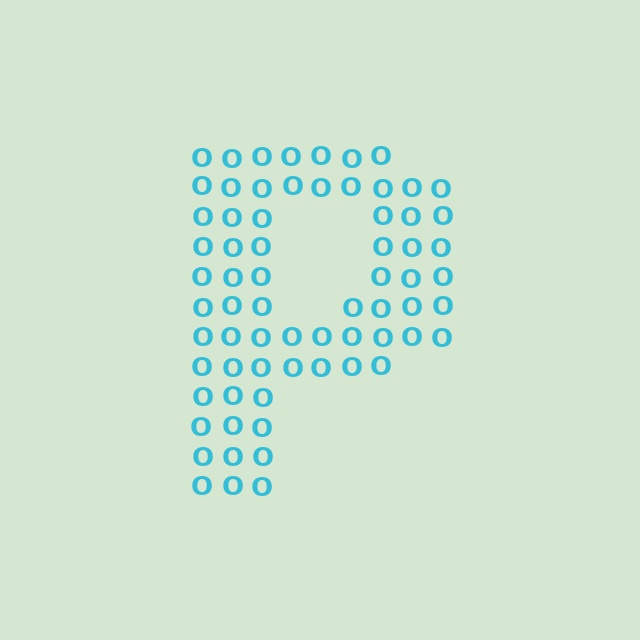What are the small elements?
The small elements are letter O's.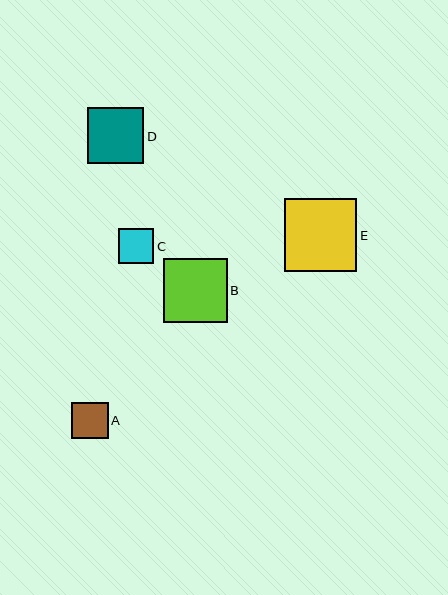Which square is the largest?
Square E is the largest with a size of approximately 73 pixels.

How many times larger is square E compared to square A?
Square E is approximately 2.0 times the size of square A.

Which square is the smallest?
Square C is the smallest with a size of approximately 35 pixels.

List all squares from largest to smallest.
From largest to smallest: E, B, D, A, C.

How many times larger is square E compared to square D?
Square E is approximately 1.3 times the size of square D.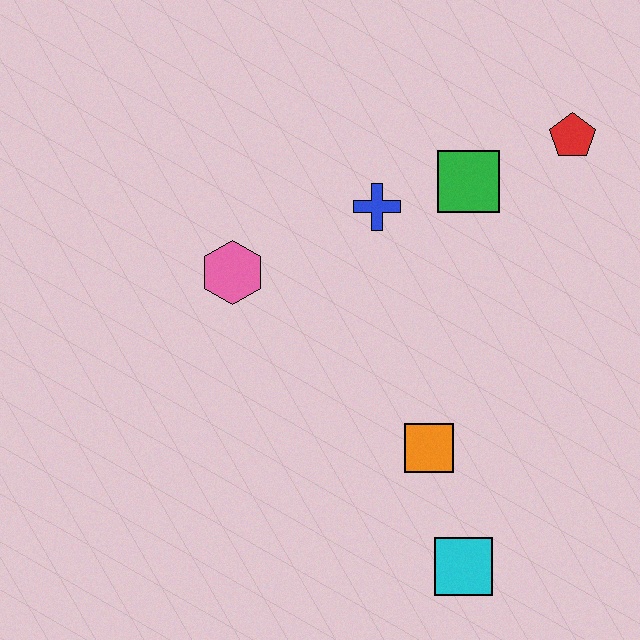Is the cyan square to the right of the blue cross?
Yes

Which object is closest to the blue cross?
The green square is closest to the blue cross.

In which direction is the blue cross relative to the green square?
The blue cross is to the left of the green square.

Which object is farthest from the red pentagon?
The cyan square is farthest from the red pentagon.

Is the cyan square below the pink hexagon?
Yes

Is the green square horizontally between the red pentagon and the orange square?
Yes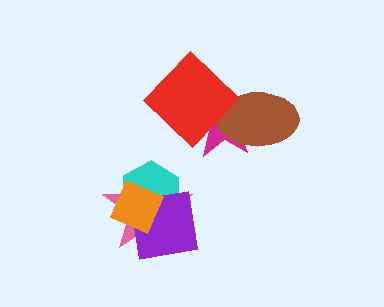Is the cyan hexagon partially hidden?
Yes, it is partially covered by another shape.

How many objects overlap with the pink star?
3 objects overlap with the pink star.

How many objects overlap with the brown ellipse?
1 object overlaps with the brown ellipse.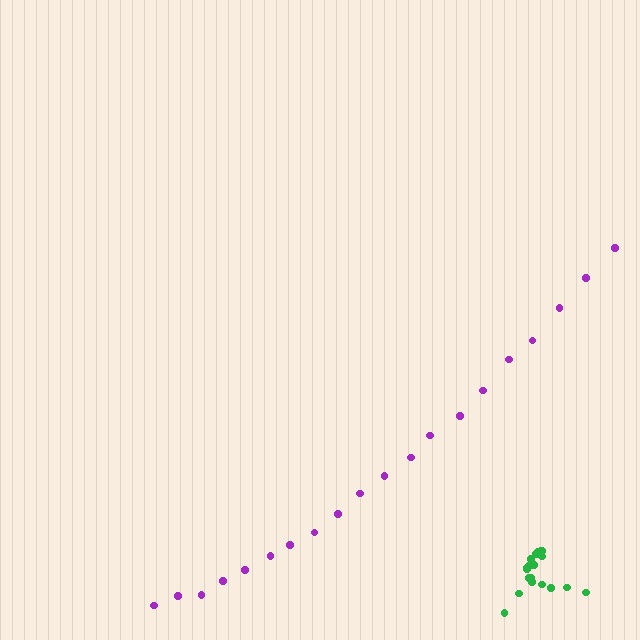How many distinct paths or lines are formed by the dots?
There are 2 distinct paths.